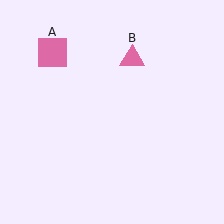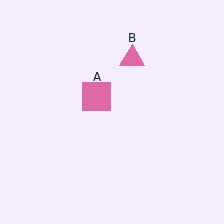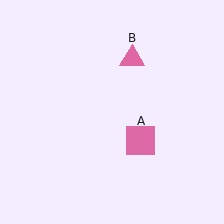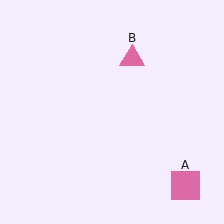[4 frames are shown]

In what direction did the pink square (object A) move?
The pink square (object A) moved down and to the right.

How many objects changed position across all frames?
1 object changed position: pink square (object A).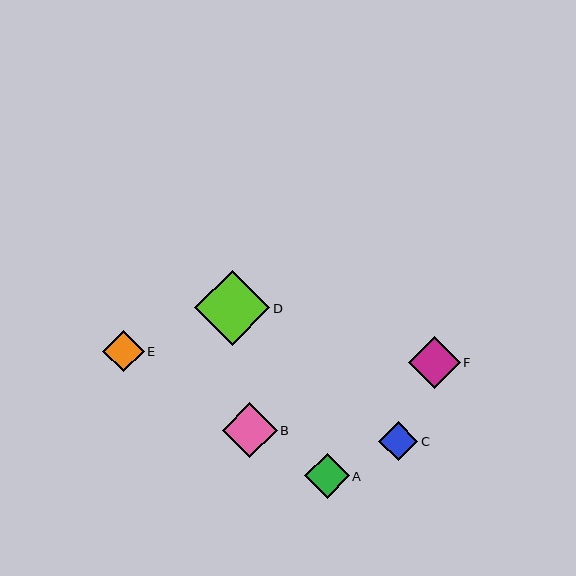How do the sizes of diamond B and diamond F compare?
Diamond B and diamond F are approximately the same size.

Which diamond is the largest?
Diamond D is the largest with a size of approximately 75 pixels.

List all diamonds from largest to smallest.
From largest to smallest: D, B, F, A, E, C.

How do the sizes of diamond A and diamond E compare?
Diamond A and diamond E are approximately the same size.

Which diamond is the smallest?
Diamond C is the smallest with a size of approximately 39 pixels.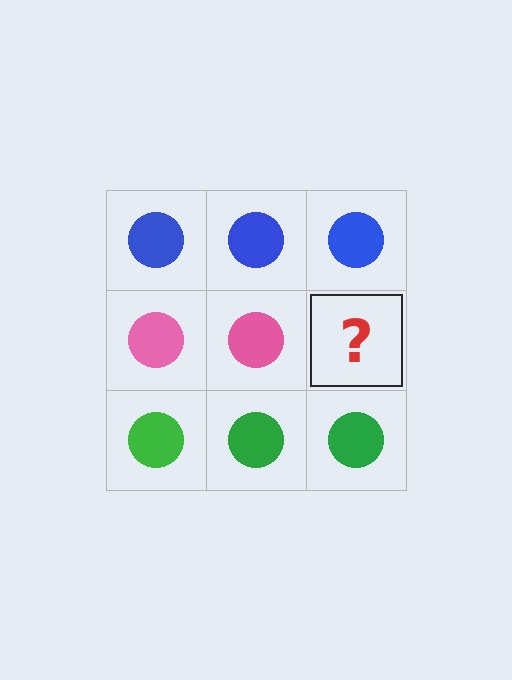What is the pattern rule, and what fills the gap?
The rule is that each row has a consistent color. The gap should be filled with a pink circle.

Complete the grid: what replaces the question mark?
The question mark should be replaced with a pink circle.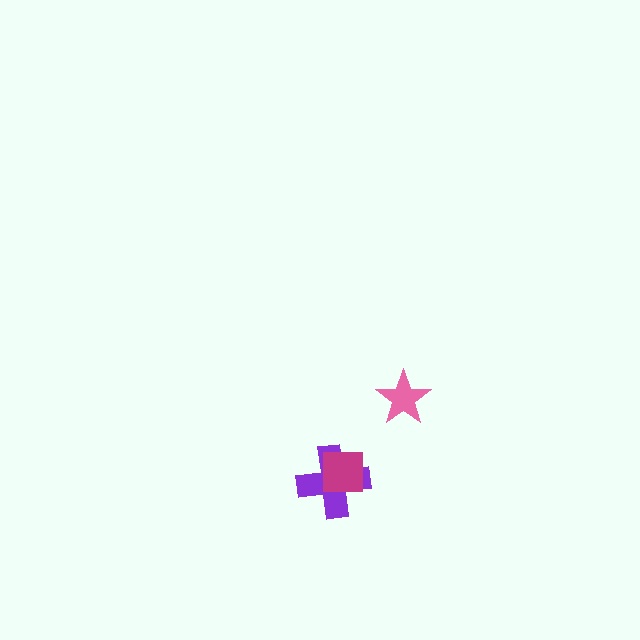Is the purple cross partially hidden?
Yes, it is partially covered by another shape.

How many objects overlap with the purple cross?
1 object overlaps with the purple cross.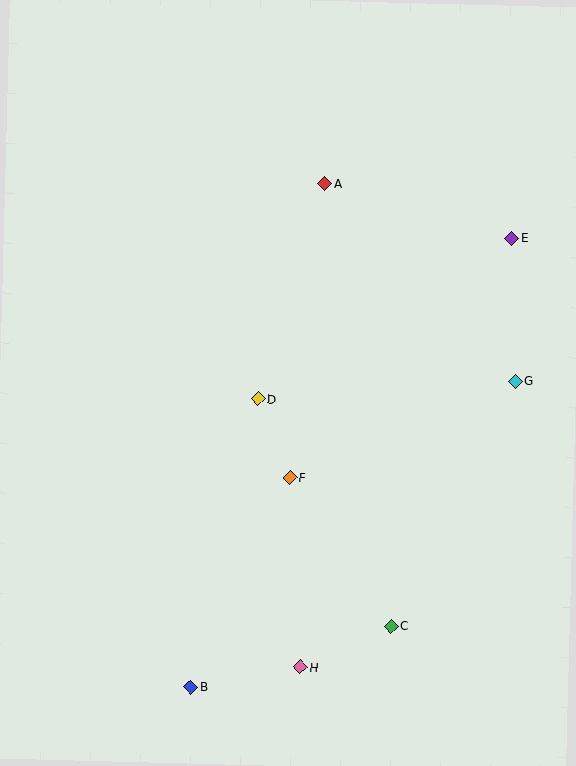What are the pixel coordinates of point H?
Point H is at (300, 667).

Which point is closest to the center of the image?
Point D at (258, 399) is closest to the center.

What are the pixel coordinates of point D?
Point D is at (258, 399).